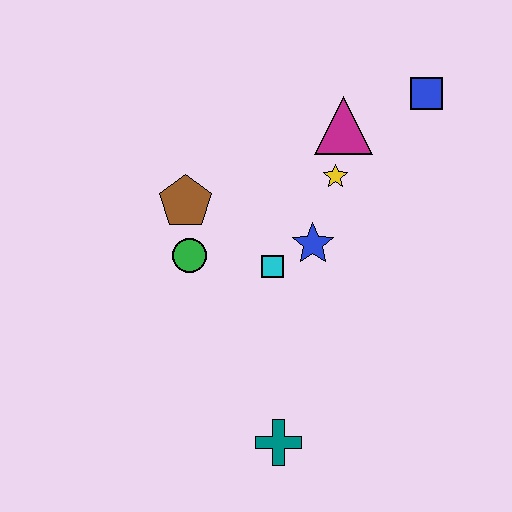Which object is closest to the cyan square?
The blue star is closest to the cyan square.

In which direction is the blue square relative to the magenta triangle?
The blue square is to the right of the magenta triangle.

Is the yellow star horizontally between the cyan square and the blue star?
No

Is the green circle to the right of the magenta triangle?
No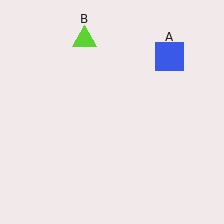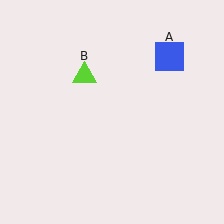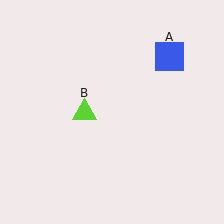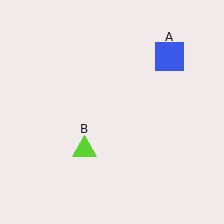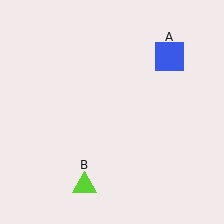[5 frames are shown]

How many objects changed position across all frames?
1 object changed position: lime triangle (object B).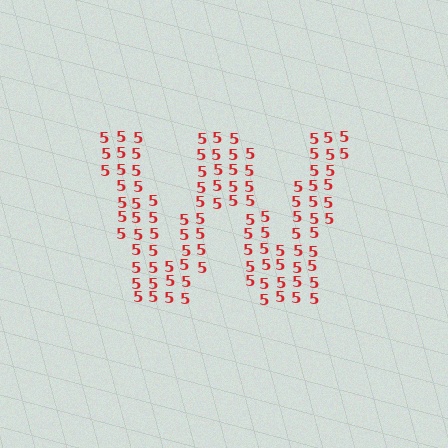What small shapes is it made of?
It is made of small digit 5's.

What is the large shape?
The large shape is the letter W.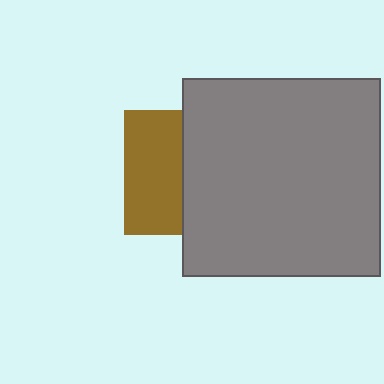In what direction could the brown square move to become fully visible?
The brown square could move left. That would shift it out from behind the gray square entirely.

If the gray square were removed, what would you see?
You would see the complete brown square.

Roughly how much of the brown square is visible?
About half of it is visible (roughly 46%).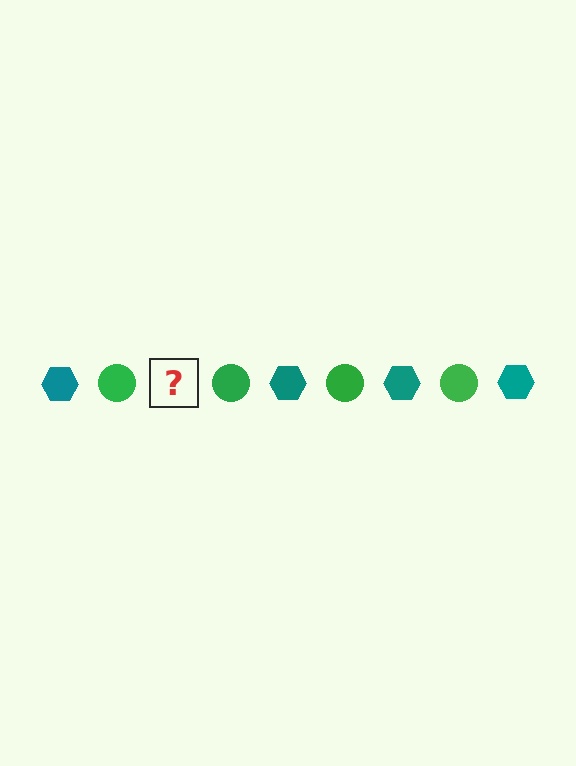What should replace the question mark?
The question mark should be replaced with a teal hexagon.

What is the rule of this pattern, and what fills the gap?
The rule is that the pattern alternates between teal hexagon and green circle. The gap should be filled with a teal hexagon.